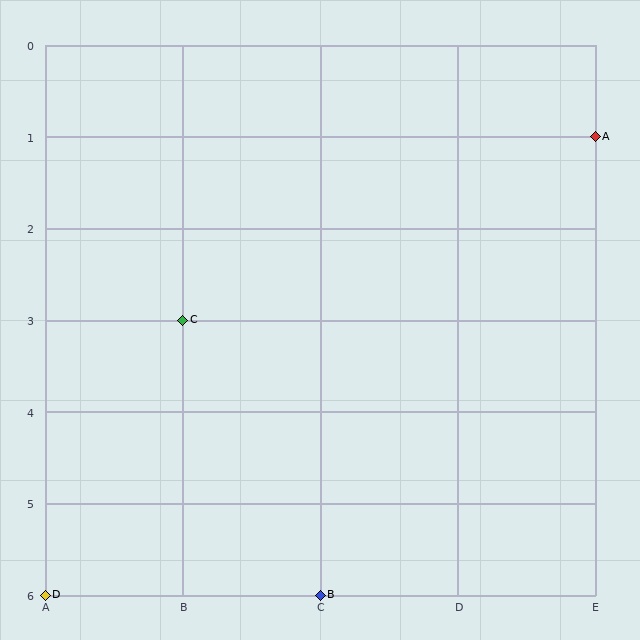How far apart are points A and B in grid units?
Points A and B are 2 columns and 5 rows apart (about 5.4 grid units diagonally).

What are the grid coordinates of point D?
Point D is at grid coordinates (A, 6).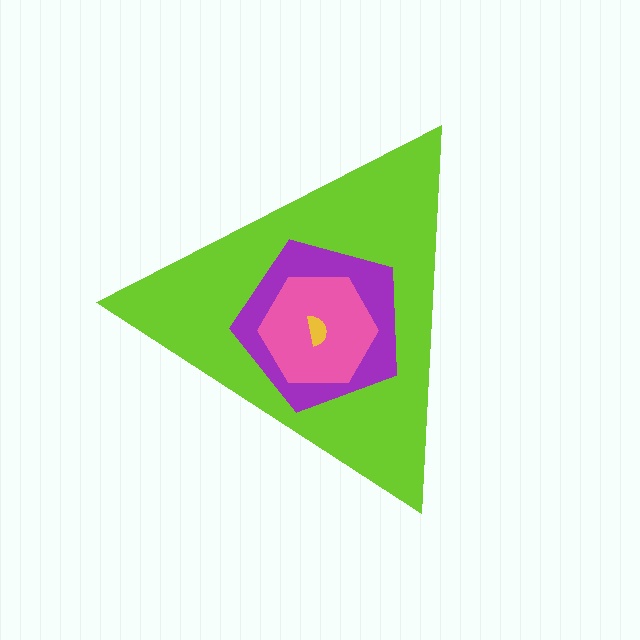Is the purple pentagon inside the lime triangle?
Yes.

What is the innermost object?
The yellow semicircle.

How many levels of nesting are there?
4.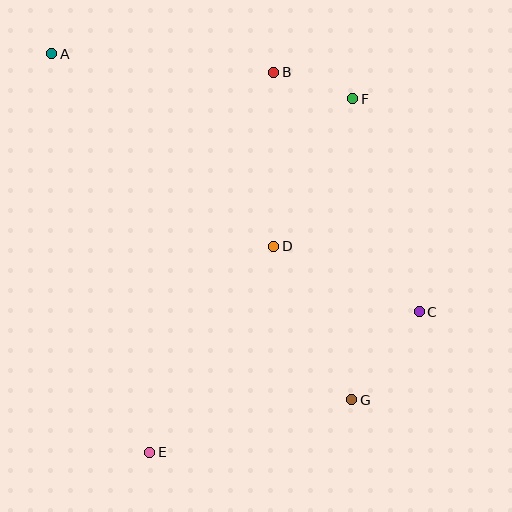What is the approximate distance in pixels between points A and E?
The distance between A and E is approximately 410 pixels.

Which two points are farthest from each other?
Points A and G are farthest from each other.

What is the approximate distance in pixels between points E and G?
The distance between E and G is approximately 209 pixels.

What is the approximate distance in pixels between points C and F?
The distance between C and F is approximately 223 pixels.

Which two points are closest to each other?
Points B and F are closest to each other.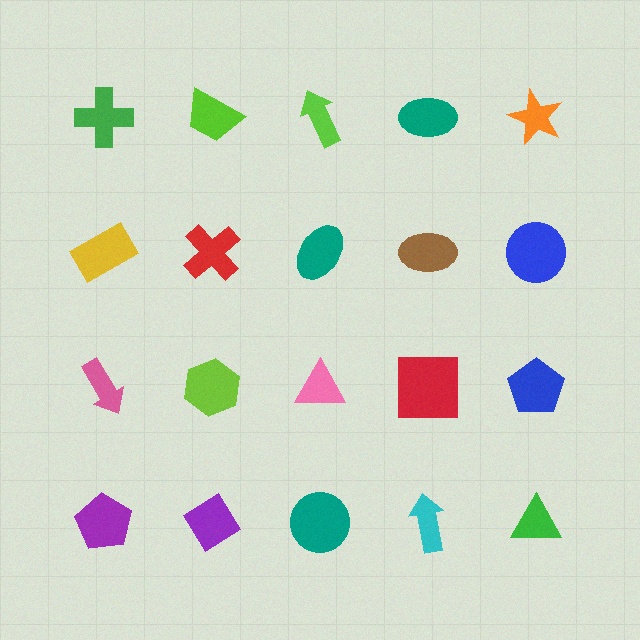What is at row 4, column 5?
A green triangle.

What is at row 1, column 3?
A lime arrow.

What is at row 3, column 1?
A pink arrow.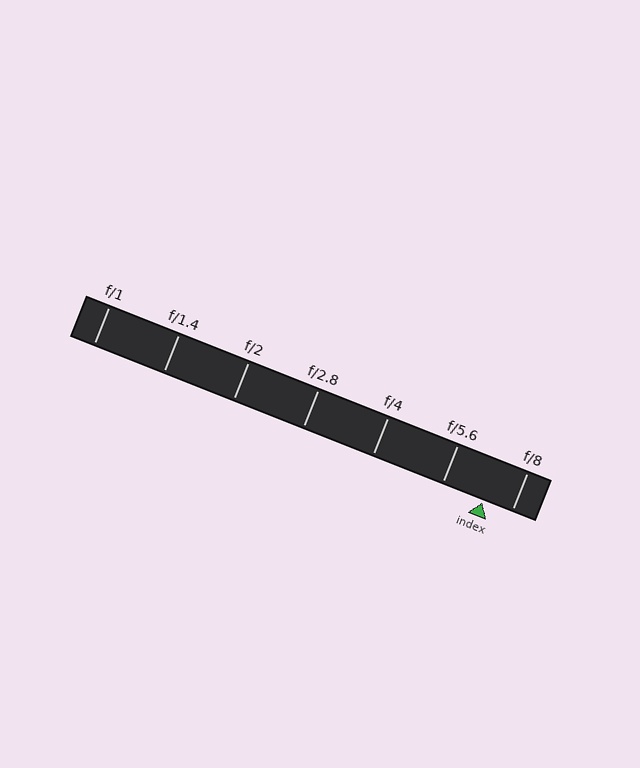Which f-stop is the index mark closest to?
The index mark is closest to f/8.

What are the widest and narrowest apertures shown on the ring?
The widest aperture shown is f/1 and the narrowest is f/8.